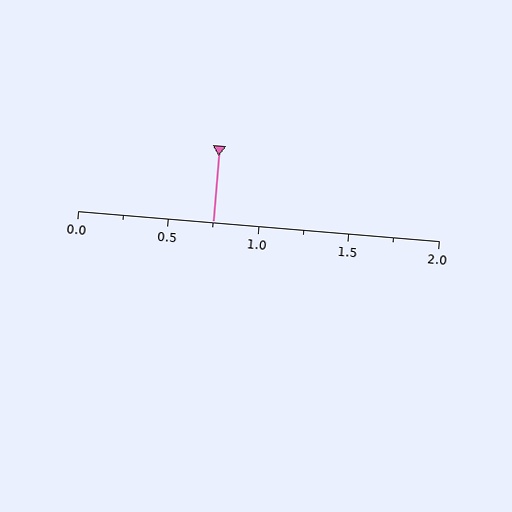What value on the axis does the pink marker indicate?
The marker indicates approximately 0.75.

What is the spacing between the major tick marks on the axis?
The major ticks are spaced 0.5 apart.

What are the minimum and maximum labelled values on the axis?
The axis runs from 0.0 to 2.0.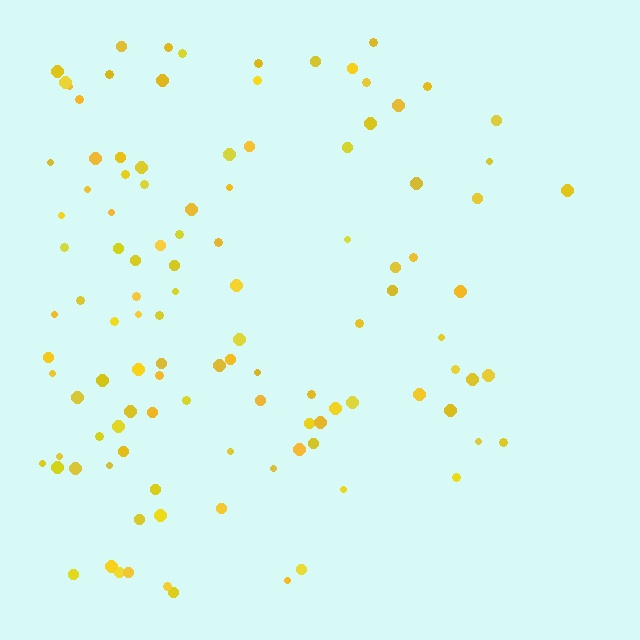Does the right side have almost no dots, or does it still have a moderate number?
Still a moderate number, just noticeably fewer than the left.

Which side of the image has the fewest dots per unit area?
The right.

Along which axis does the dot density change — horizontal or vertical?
Horizontal.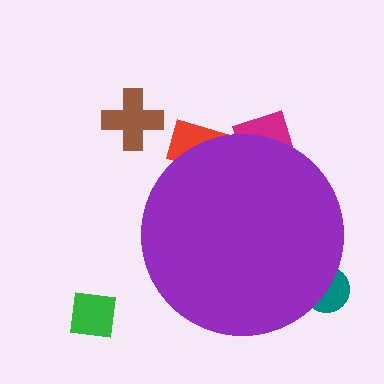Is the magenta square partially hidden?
Yes, the magenta square is partially hidden behind the purple circle.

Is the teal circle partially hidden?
Yes, the teal circle is partially hidden behind the purple circle.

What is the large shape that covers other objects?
A purple circle.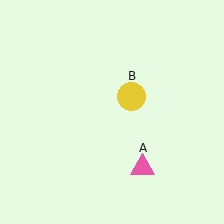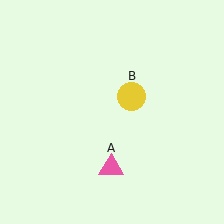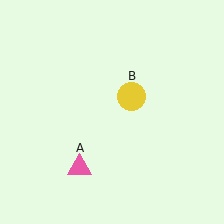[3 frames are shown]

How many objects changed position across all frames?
1 object changed position: pink triangle (object A).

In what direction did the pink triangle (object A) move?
The pink triangle (object A) moved left.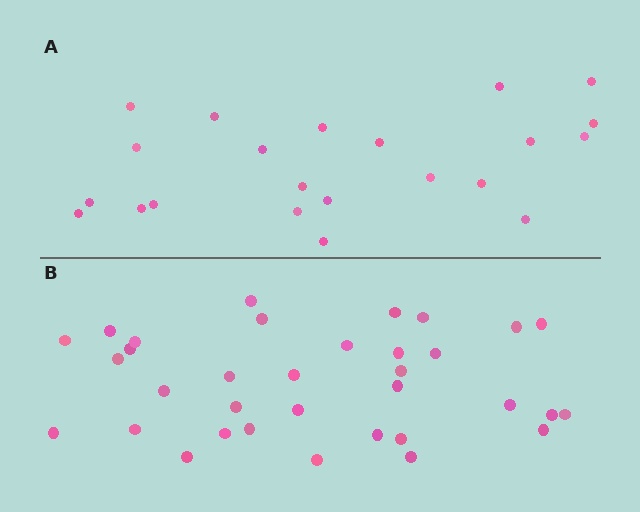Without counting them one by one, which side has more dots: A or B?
Region B (the bottom region) has more dots.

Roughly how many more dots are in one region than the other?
Region B has roughly 12 or so more dots than region A.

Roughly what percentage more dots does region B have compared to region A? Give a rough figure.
About 55% more.